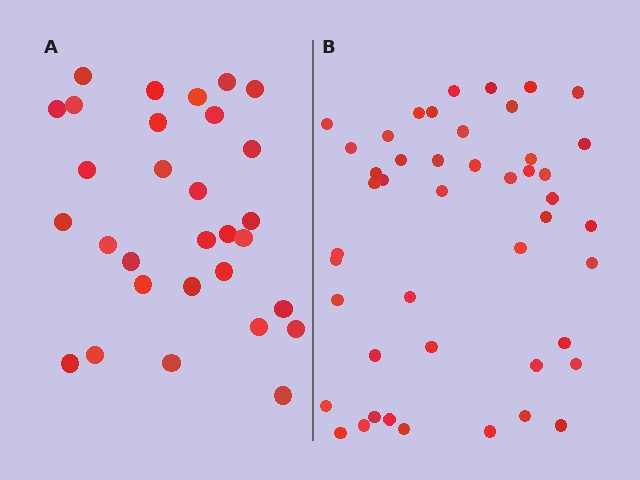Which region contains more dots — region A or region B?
Region B (the right region) has more dots.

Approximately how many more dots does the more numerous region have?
Region B has approximately 15 more dots than region A.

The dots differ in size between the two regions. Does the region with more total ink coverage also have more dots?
No. Region A has more total ink coverage because its dots are larger, but region B actually contains more individual dots. Total area can be misleading — the number of items is what matters here.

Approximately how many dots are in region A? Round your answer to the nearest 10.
About 30 dots.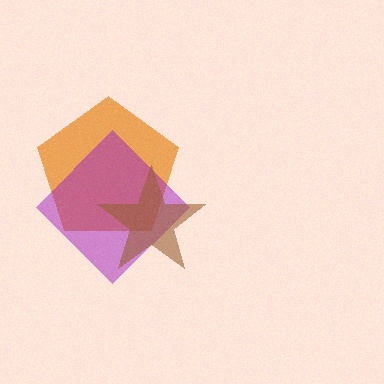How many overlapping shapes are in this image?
There are 3 overlapping shapes in the image.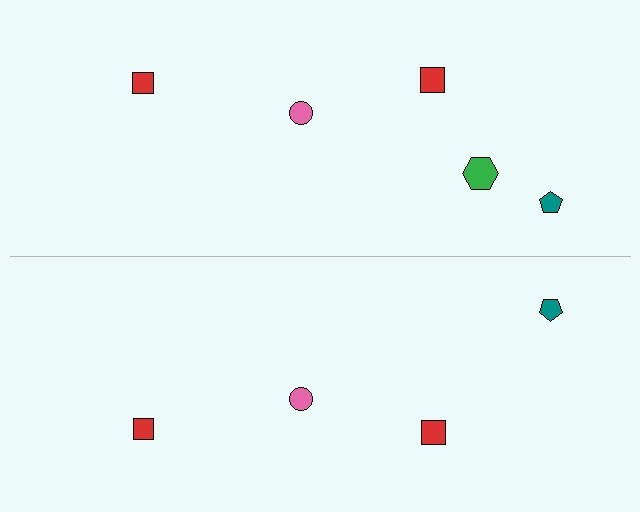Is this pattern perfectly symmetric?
No, the pattern is not perfectly symmetric. A green hexagon is missing from the bottom side.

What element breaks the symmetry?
A green hexagon is missing from the bottom side.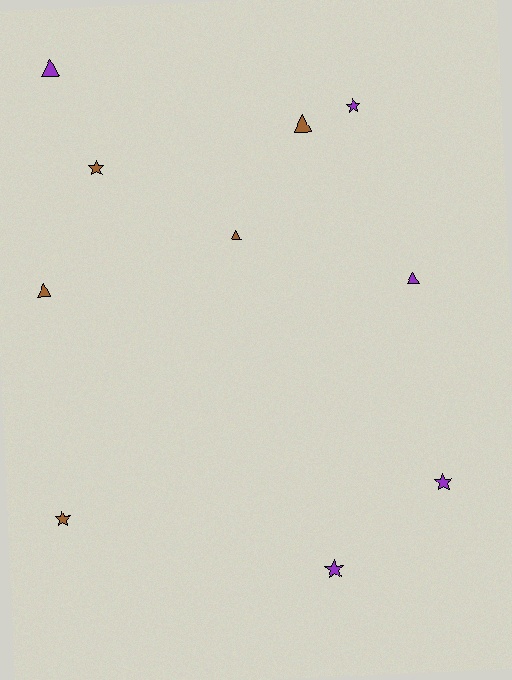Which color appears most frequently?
Purple, with 5 objects.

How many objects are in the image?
There are 10 objects.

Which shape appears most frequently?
Triangle, with 5 objects.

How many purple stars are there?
There are 3 purple stars.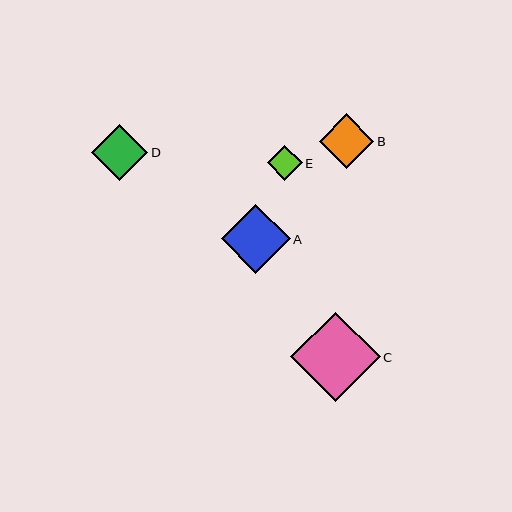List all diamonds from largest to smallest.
From largest to smallest: C, A, D, B, E.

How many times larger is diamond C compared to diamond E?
Diamond C is approximately 2.6 times the size of diamond E.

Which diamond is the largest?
Diamond C is the largest with a size of approximately 90 pixels.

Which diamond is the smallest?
Diamond E is the smallest with a size of approximately 34 pixels.